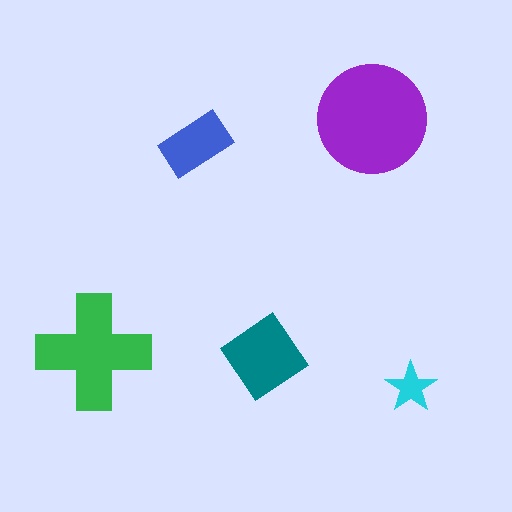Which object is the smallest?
The cyan star.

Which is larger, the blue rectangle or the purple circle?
The purple circle.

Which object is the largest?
The purple circle.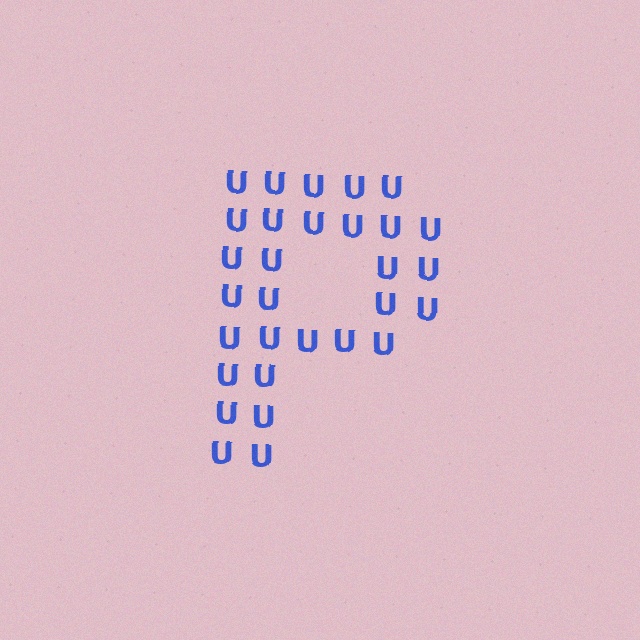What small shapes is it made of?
It is made of small letter U's.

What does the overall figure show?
The overall figure shows the letter P.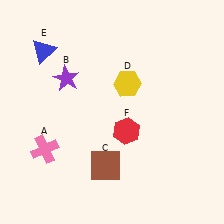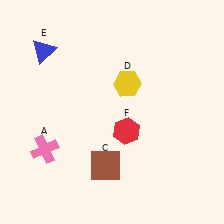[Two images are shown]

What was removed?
The purple star (B) was removed in Image 2.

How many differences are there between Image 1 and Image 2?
There is 1 difference between the two images.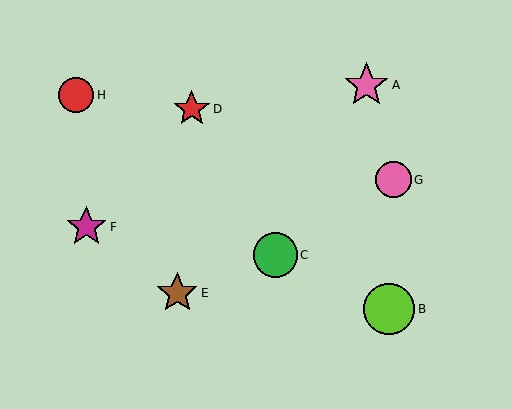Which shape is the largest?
The lime circle (labeled B) is the largest.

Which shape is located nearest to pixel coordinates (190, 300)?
The brown star (labeled E) at (177, 293) is nearest to that location.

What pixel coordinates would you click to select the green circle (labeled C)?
Click at (275, 255) to select the green circle C.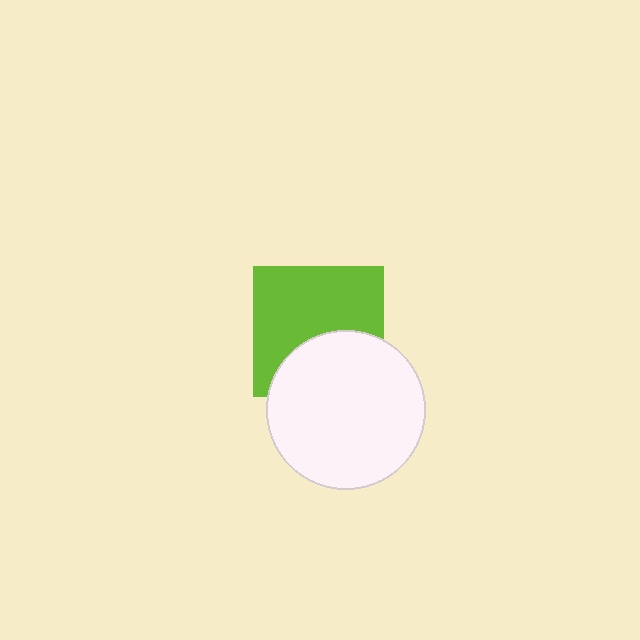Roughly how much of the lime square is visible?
About half of it is visible (roughly 62%).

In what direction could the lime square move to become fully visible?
The lime square could move up. That would shift it out from behind the white circle entirely.